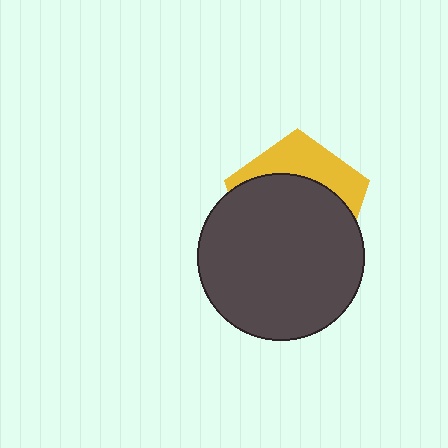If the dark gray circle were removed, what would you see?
You would see the complete yellow pentagon.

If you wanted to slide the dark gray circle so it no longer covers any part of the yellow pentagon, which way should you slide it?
Slide it down — that is the most direct way to separate the two shapes.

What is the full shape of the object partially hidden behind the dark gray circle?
The partially hidden object is a yellow pentagon.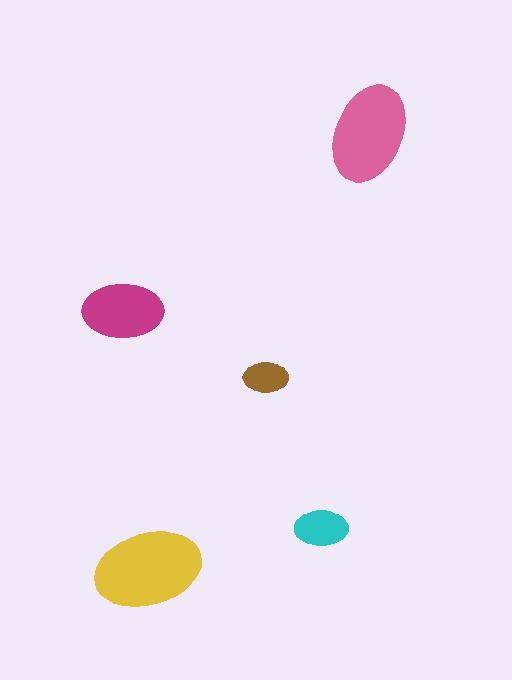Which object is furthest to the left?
The magenta ellipse is leftmost.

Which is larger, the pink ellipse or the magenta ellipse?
The pink one.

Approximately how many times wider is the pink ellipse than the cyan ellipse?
About 2 times wider.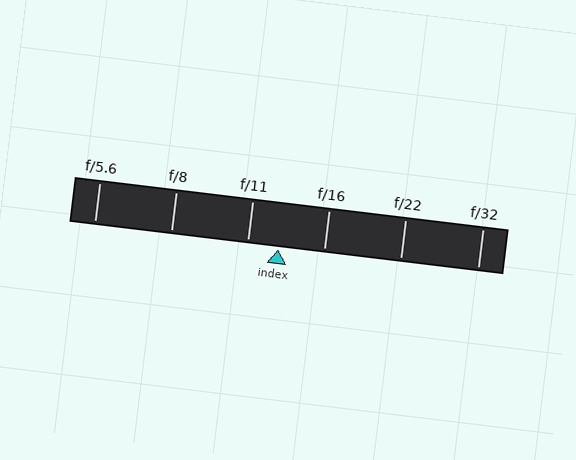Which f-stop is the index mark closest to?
The index mark is closest to f/11.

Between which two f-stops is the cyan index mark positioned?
The index mark is between f/11 and f/16.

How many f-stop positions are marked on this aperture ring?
There are 6 f-stop positions marked.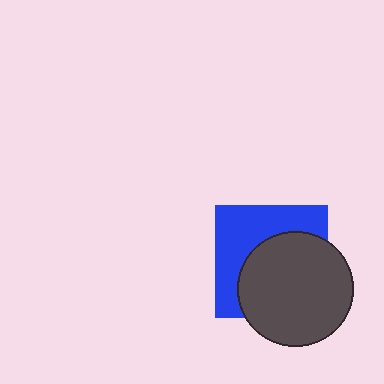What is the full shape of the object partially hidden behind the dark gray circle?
The partially hidden object is a blue square.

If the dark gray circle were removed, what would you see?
You would see the complete blue square.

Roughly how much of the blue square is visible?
A small part of it is visible (roughly 45%).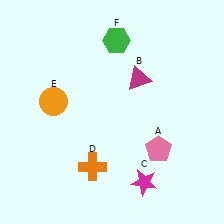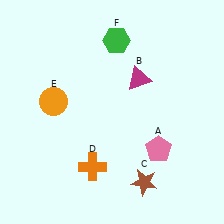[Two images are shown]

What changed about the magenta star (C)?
In Image 1, C is magenta. In Image 2, it changed to brown.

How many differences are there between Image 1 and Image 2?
There is 1 difference between the two images.